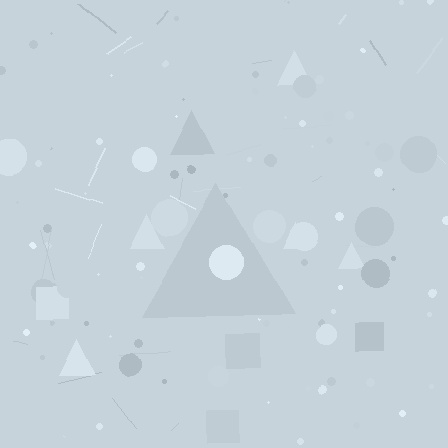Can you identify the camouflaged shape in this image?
The camouflaged shape is a triangle.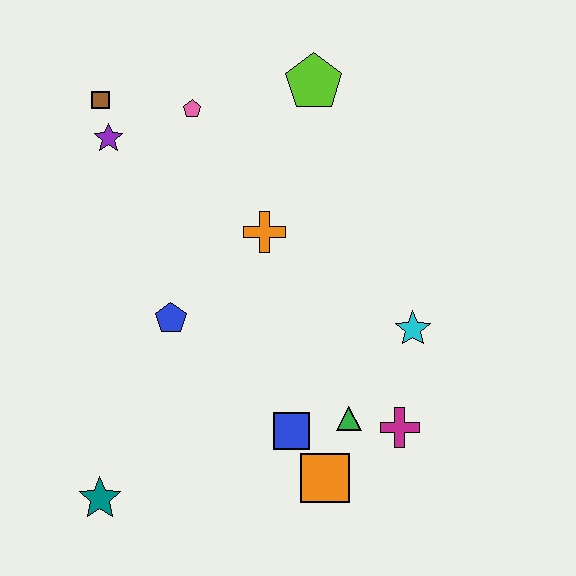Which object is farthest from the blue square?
The brown square is farthest from the blue square.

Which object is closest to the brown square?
The purple star is closest to the brown square.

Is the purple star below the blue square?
No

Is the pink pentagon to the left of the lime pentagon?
Yes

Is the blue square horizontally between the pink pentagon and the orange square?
Yes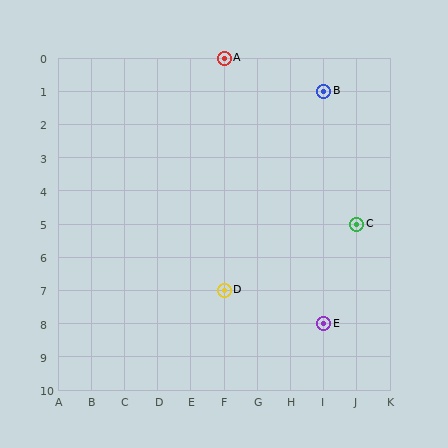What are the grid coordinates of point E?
Point E is at grid coordinates (I, 8).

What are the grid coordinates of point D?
Point D is at grid coordinates (F, 7).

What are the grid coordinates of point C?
Point C is at grid coordinates (J, 5).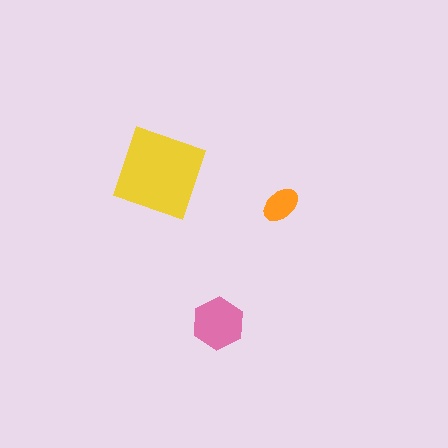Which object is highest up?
The yellow diamond is topmost.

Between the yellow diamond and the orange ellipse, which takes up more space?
The yellow diamond.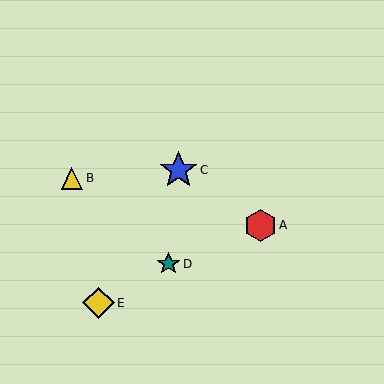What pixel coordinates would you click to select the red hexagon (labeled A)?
Click at (260, 225) to select the red hexagon A.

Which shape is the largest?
The blue star (labeled C) is the largest.